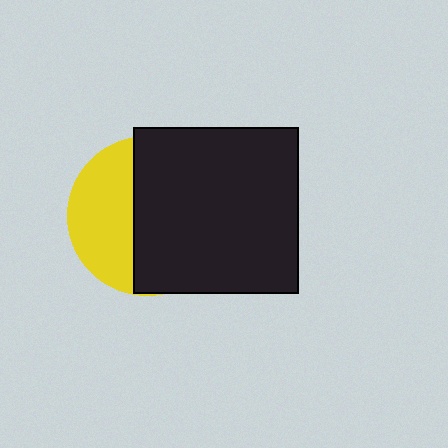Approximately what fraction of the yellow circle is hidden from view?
Roughly 61% of the yellow circle is hidden behind the black square.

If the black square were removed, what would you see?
You would see the complete yellow circle.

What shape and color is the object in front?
The object in front is a black square.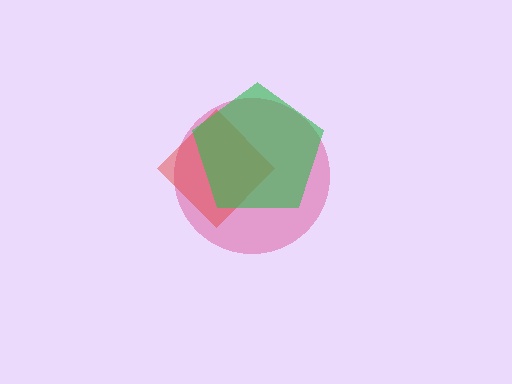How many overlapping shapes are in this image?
There are 3 overlapping shapes in the image.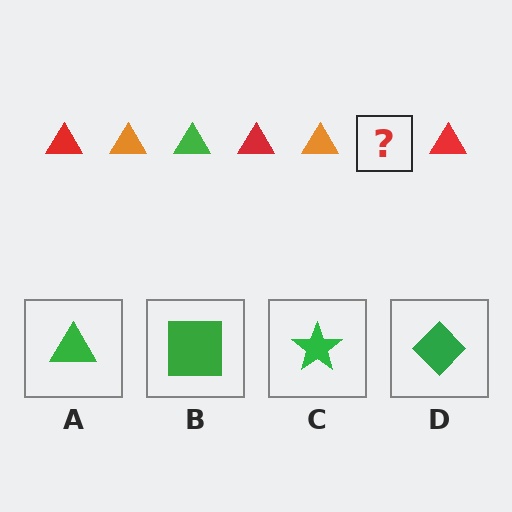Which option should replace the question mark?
Option A.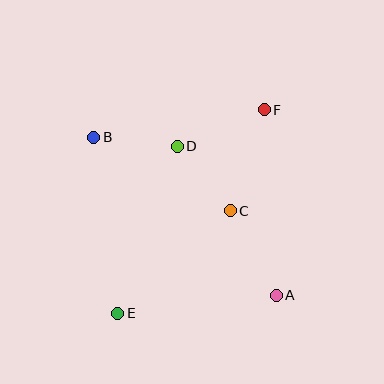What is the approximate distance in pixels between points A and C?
The distance between A and C is approximately 97 pixels.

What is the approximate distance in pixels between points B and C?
The distance between B and C is approximately 155 pixels.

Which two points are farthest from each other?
Points E and F are farthest from each other.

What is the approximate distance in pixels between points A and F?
The distance between A and F is approximately 186 pixels.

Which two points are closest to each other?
Points C and D are closest to each other.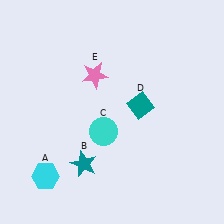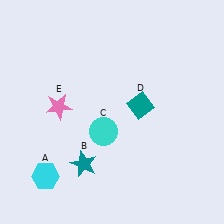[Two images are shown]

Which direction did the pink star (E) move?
The pink star (E) moved left.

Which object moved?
The pink star (E) moved left.